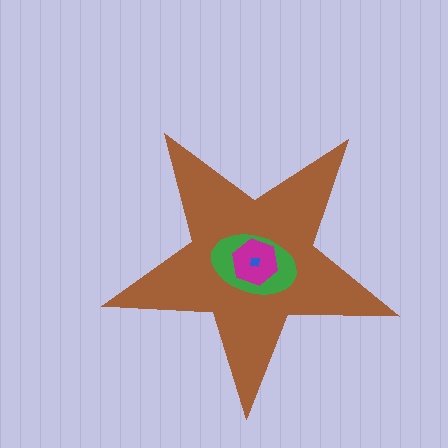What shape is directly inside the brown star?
The green ellipse.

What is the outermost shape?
The brown star.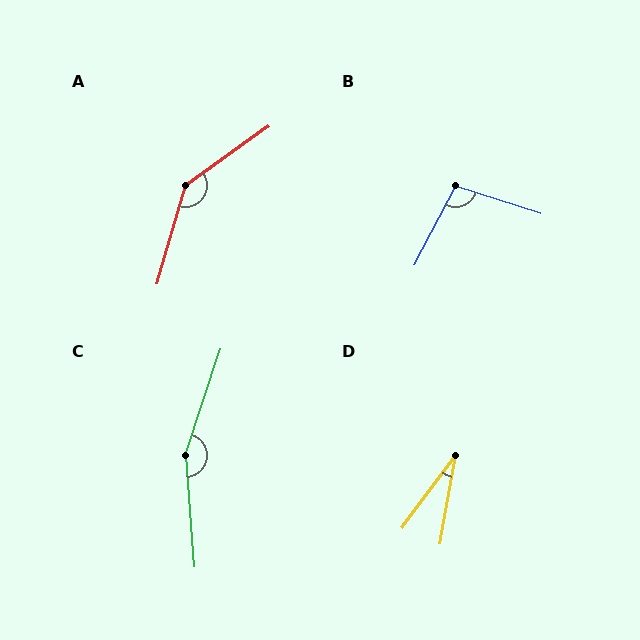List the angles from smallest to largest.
D (27°), B (100°), A (142°), C (157°).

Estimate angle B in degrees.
Approximately 100 degrees.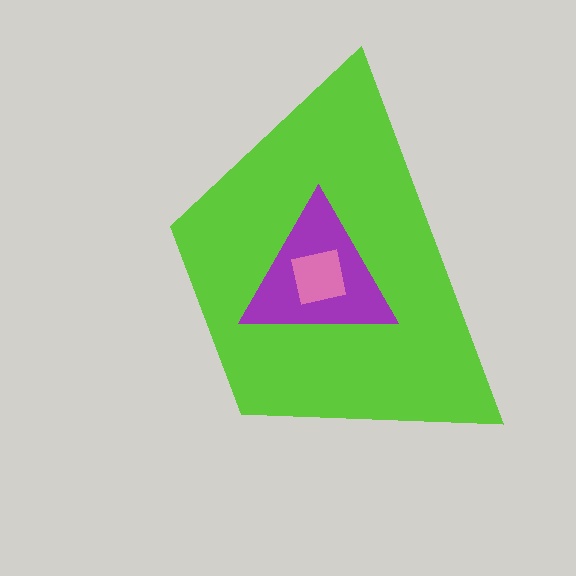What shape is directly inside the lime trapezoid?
The purple triangle.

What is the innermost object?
The pink square.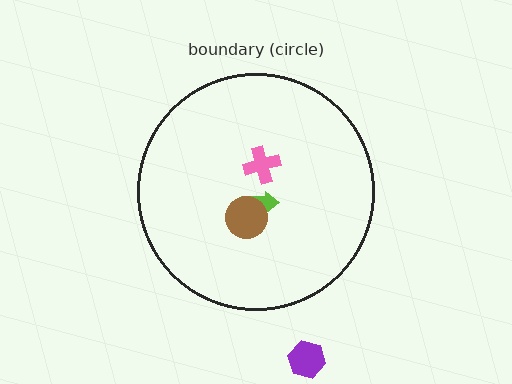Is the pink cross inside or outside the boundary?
Inside.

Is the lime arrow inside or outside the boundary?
Inside.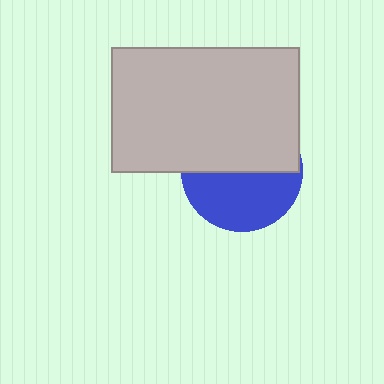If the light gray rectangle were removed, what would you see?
You would see the complete blue circle.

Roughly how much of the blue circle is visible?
About half of it is visible (roughly 48%).